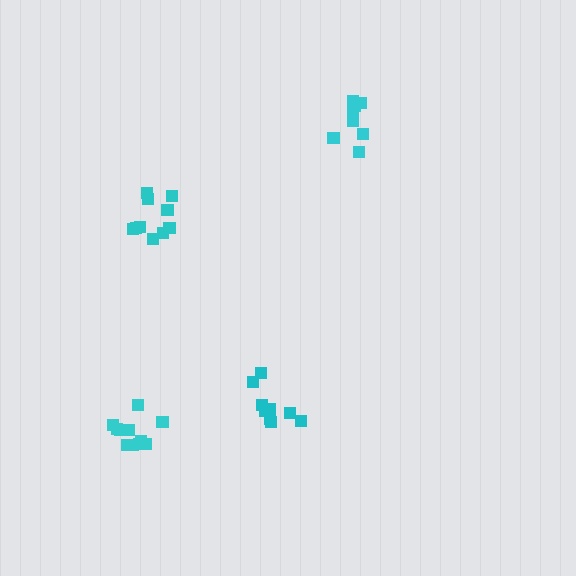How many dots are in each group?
Group 1: 10 dots, Group 2: 9 dots, Group 3: 11 dots, Group 4: 9 dots (39 total).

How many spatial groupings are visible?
There are 4 spatial groupings.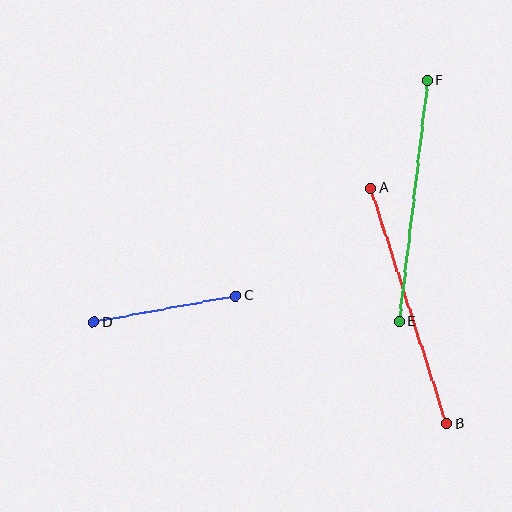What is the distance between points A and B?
The distance is approximately 247 pixels.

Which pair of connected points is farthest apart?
Points A and B are farthest apart.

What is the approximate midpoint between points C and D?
The midpoint is at approximately (164, 309) pixels.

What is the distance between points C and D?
The distance is approximately 145 pixels.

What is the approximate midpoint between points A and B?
The midpoint is at approximately (409, 306) pixels.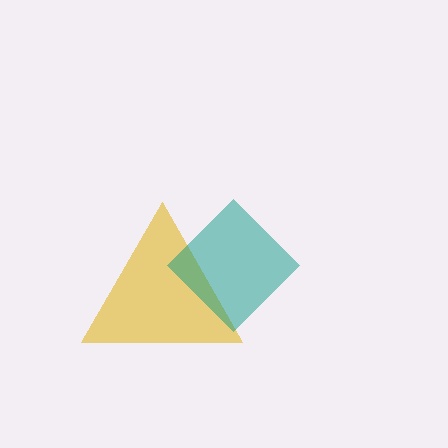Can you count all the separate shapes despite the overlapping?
Yes, there are 2 separate shapes.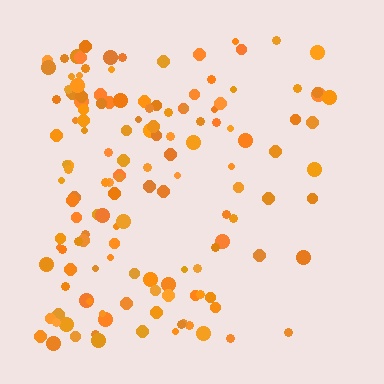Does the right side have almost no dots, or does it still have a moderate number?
Still a moderate number, just noticeably fewer than the left.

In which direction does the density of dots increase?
From right to left, with the left side densest.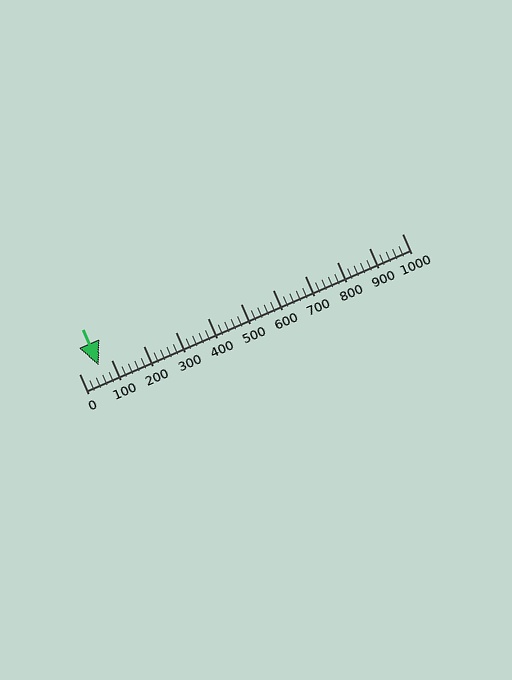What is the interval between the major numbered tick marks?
The major tick marks are spaced 100 units apart.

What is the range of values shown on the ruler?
The ruler shows values from 0 to 1000.